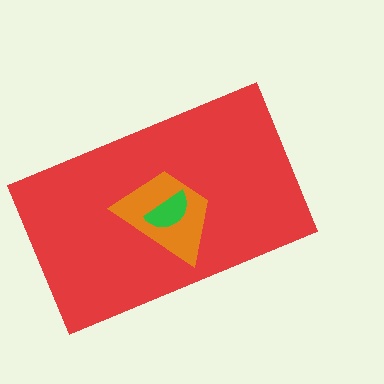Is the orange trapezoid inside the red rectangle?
Yes.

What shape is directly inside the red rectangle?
The orange trapezoid.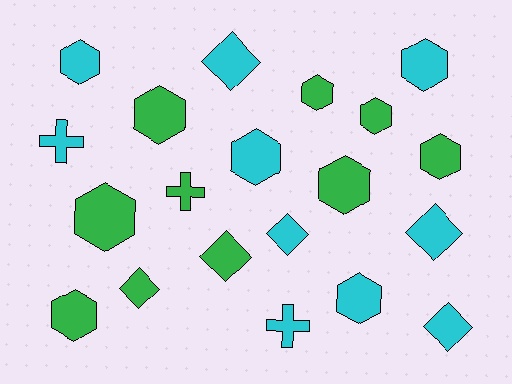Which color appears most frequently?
Cyan, with 10 objects.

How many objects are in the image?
There are 20 objects.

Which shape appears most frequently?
Hexagon, with 11 objects.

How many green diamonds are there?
There are 2 green diamonds.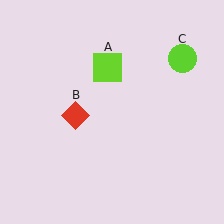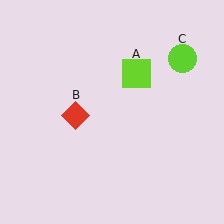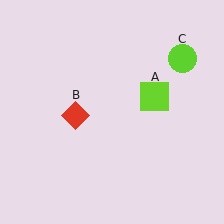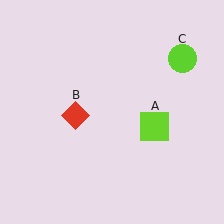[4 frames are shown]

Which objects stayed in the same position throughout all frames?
Red diamond (object B) and lime circle (object C) remained stationary.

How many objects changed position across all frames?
1 object changed position: lime square (object A).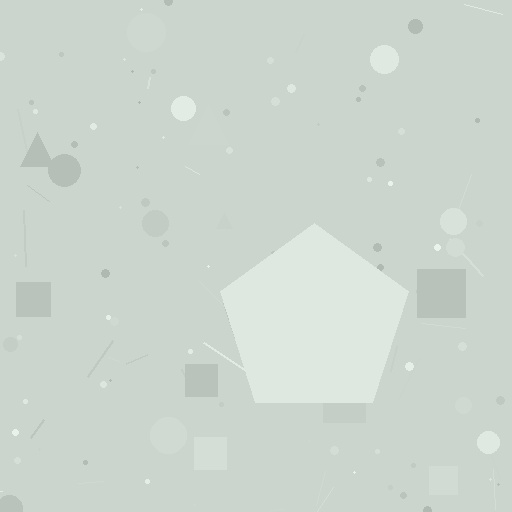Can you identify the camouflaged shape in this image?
The camouflaged shape is a pentagon.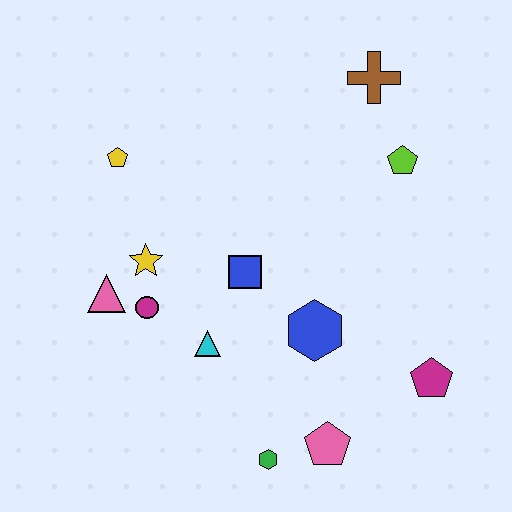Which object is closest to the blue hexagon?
The blue square is closest to the blue hexagon.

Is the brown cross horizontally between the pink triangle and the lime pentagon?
Yes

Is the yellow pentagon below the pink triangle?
No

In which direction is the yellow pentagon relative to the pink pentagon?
The yellow pentagon is above the pink pentagon.